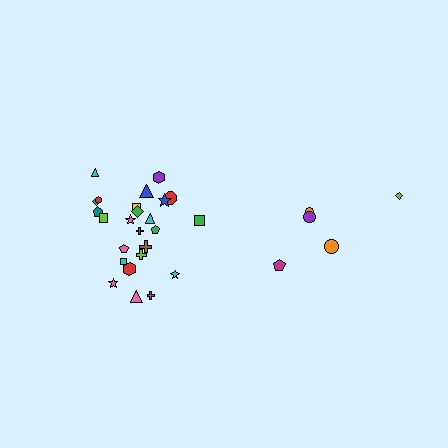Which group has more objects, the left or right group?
The left group.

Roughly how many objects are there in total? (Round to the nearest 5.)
Roughly 30 objects in total.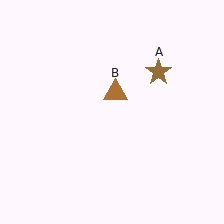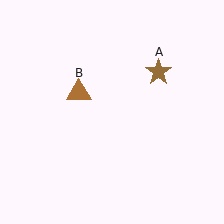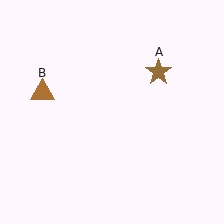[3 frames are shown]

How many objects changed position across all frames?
1 object changed position: brown triangle (object B).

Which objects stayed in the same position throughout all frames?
Brown star (object A) remained stationary.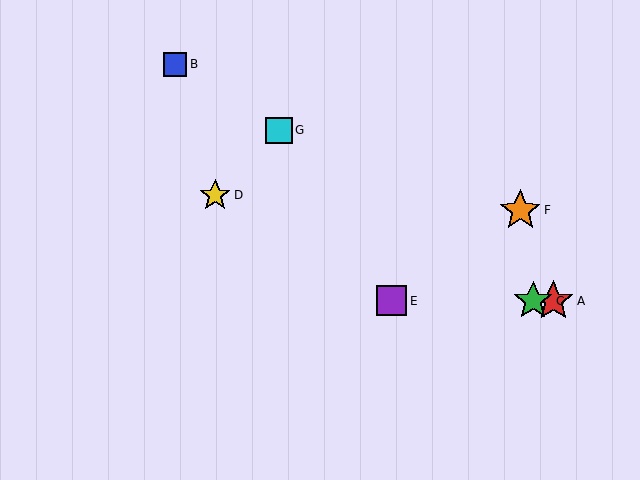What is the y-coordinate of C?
Object C is at y≈301.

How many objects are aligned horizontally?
3 objects (A, C, E) are aligned horizontally.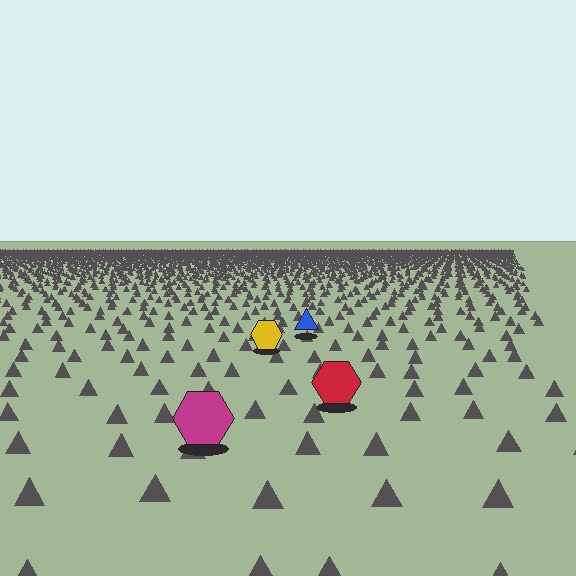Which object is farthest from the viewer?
The blue triangle is farthest from the viewer. It appears smaller and the ground texture around it is denser.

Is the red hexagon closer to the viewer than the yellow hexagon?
Yes. The red hexagon is closer — you can tell from the texture gradient: the ground texture is coarser near it.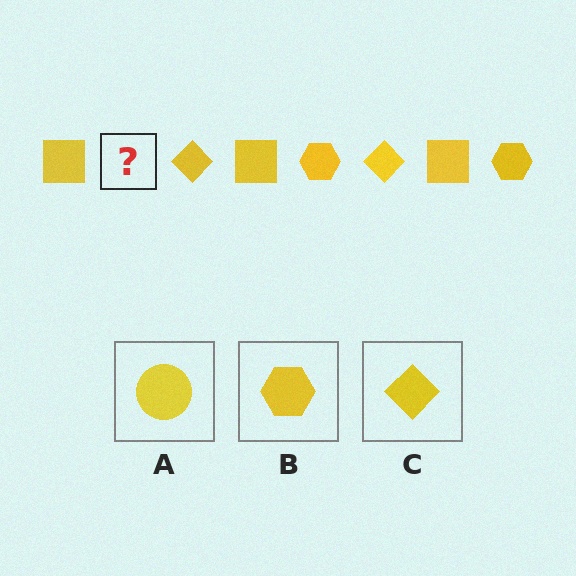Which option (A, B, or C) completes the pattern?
B.